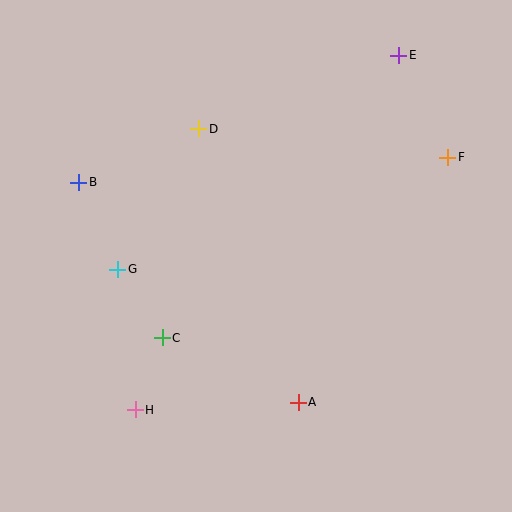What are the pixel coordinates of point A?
Point A is at (298, 402).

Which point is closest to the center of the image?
Point C at (162, 338) is closest to the center.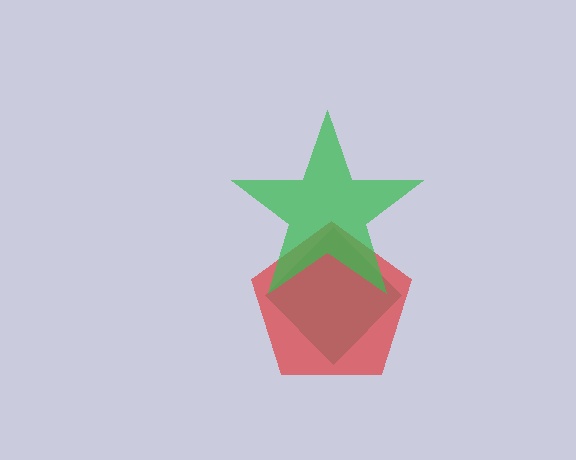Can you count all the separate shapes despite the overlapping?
Yes, there are 3 separate shapes.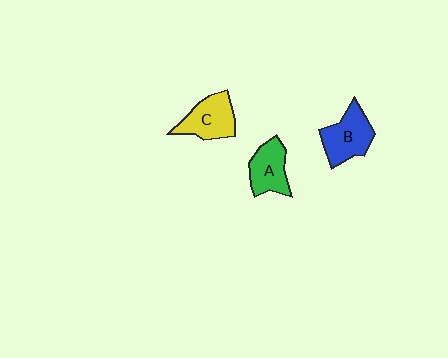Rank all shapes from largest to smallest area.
From largest to smallest: B (blue), C (yellow), A (green).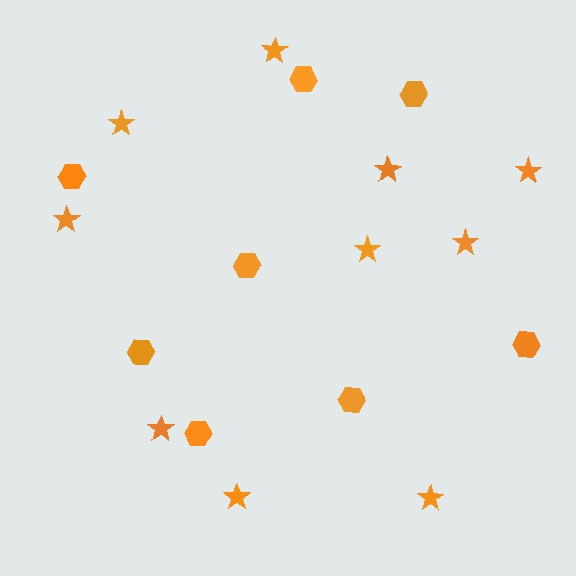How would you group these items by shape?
There are 2 groups: one group of stars (10) and one group of hexagons (8).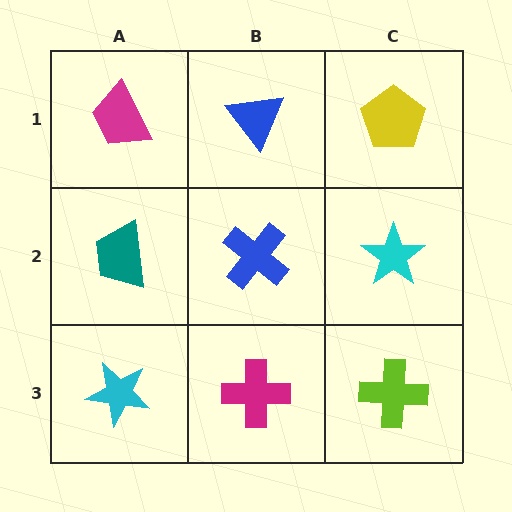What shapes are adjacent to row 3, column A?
A teal trapezoid (row 2, column A), a magenta cross (row 3, column B).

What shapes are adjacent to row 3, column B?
A blue cross (row 2, column B), a cyan star (row 3, column A), a lime cross (row 3, column C).